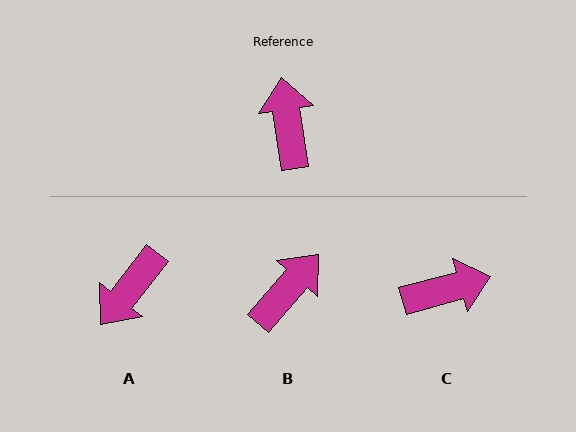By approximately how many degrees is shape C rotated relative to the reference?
Approximately 83 degrees clockwise.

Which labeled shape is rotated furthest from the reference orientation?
A, about 133 degrees away.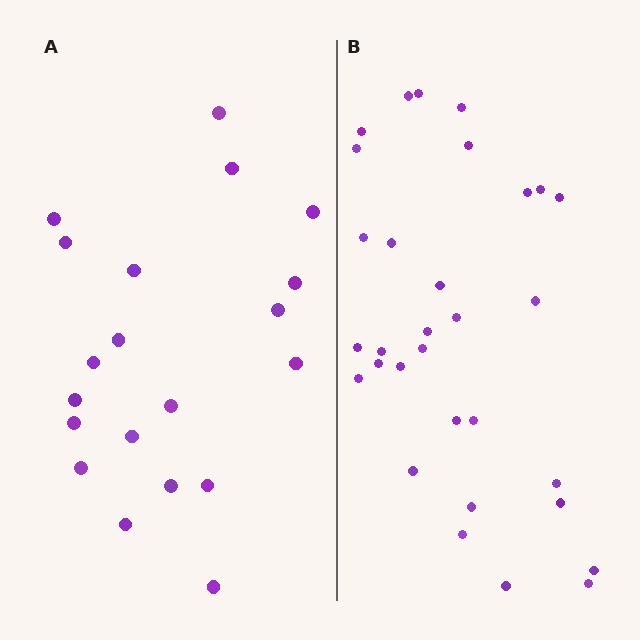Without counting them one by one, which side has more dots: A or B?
Region B (the right region) has more dots.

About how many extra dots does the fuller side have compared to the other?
Region B has roughly 12 or so more dots than region A.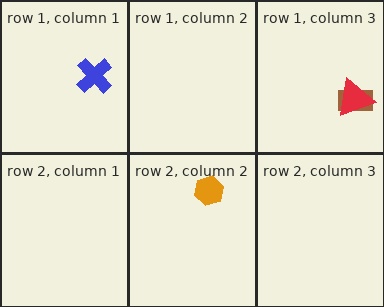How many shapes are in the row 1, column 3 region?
2.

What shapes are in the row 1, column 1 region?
The blue cross.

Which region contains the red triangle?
The row 1, column 3 region.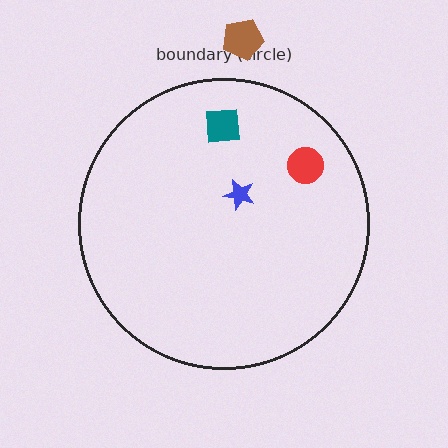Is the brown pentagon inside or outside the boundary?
Outside.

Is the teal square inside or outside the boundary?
Inside.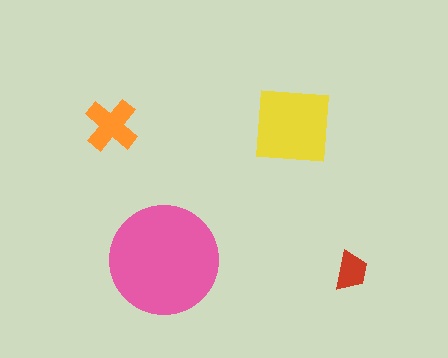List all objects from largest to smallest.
The pink circle, the yellow square, the orange cross, the red trapezoid.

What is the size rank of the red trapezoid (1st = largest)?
4th.